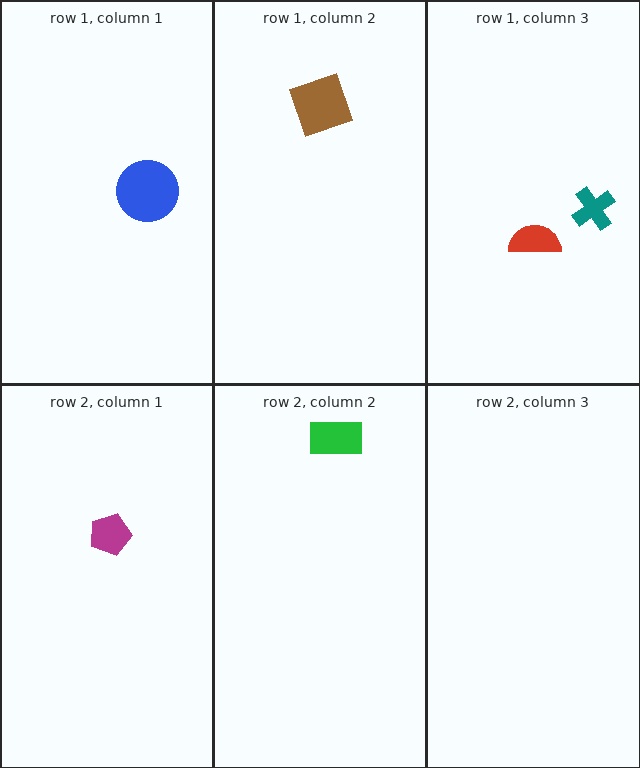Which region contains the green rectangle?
The row 2, column 2 region.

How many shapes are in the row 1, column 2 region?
1.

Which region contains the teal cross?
The row 1, column 3 region.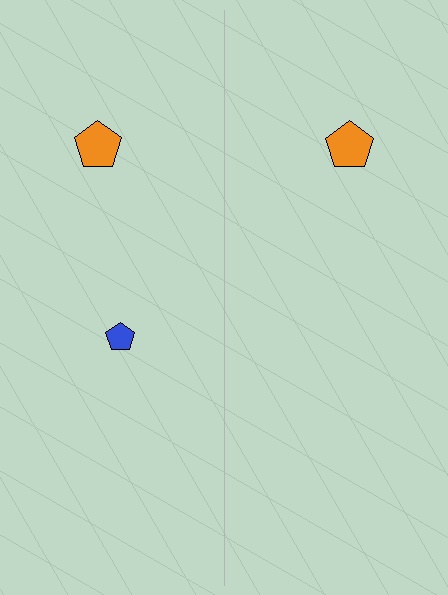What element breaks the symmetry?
A blue pentagon is missing from the right side.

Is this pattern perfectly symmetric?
No, the pattern is not perfectly symmetric. A blue pentagon is missing from the right side.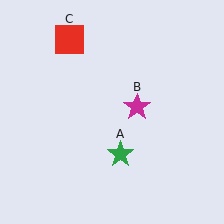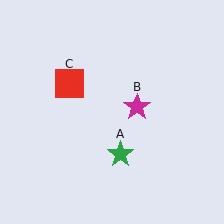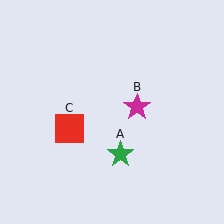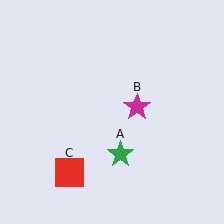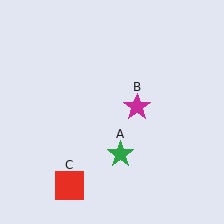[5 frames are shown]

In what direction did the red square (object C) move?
The red square (object C) moved down.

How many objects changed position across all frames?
1 object changed position: red square (object C).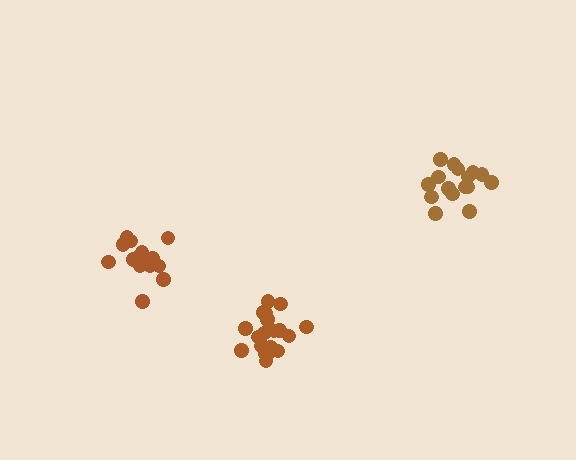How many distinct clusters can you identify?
There are 3 distinct clusters.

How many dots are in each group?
Group 1: 20 dots, Group 2: 14 dots, Group 3: 16 dots (50 total).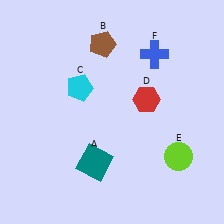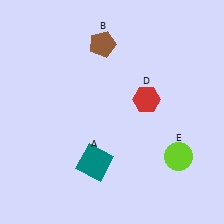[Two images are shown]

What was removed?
The blue cross (F), the cyan pentagon (C) were removed in Image 2.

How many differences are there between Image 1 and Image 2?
There are 2 differences between the two images.